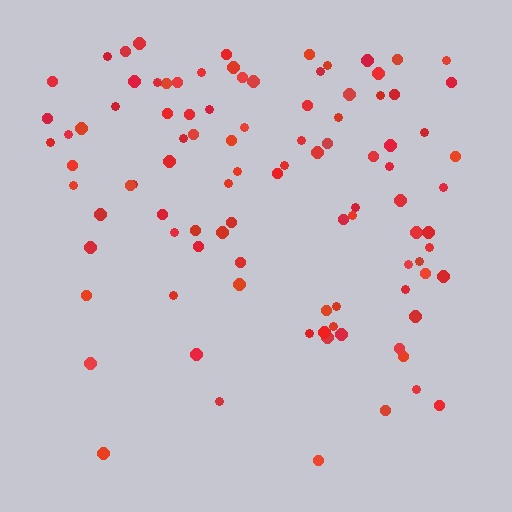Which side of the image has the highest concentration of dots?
The top.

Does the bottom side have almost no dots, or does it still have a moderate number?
Still a moderate number, just noticeably fewer than the top.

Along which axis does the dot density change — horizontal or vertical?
Vertical.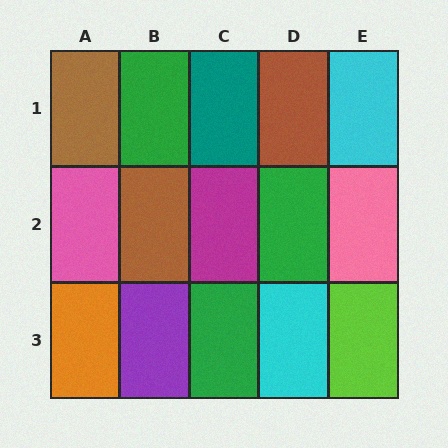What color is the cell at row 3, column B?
Purple.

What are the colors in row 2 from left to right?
Pink, brown, magenta, green, pink.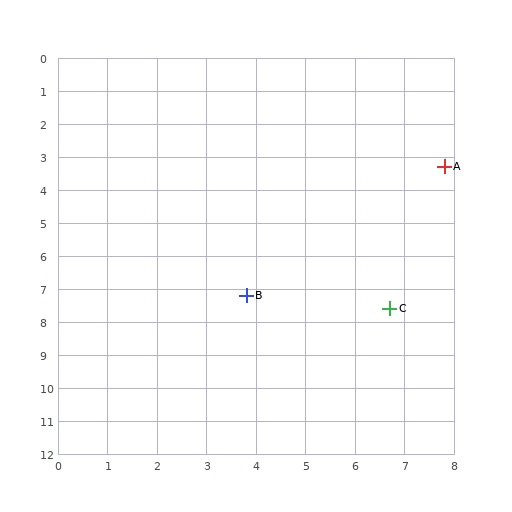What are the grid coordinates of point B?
Point B is at approximately (3.8, 7.2).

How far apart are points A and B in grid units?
Points A and B are about 5.6 grid units apart.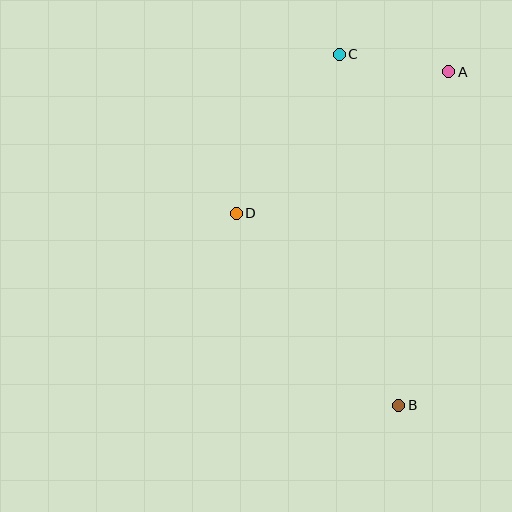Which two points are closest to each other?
Points A and C are closest to each other.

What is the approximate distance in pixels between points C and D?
The distance between C and D is approximately 189 pixels.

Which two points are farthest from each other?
Points B and C are farthest from each other.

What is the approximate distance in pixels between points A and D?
The distance between A and D is approximately 255 pixels.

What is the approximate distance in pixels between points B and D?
The distance between B and D is approximately 251 pixels.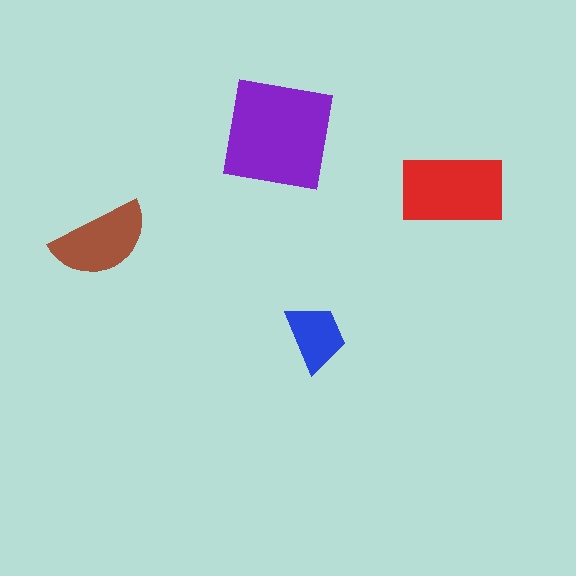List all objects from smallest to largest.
The blue trapezoid, the brown semicircle, the red rectangle, the purple square.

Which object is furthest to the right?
The red rectangle is rightmost.